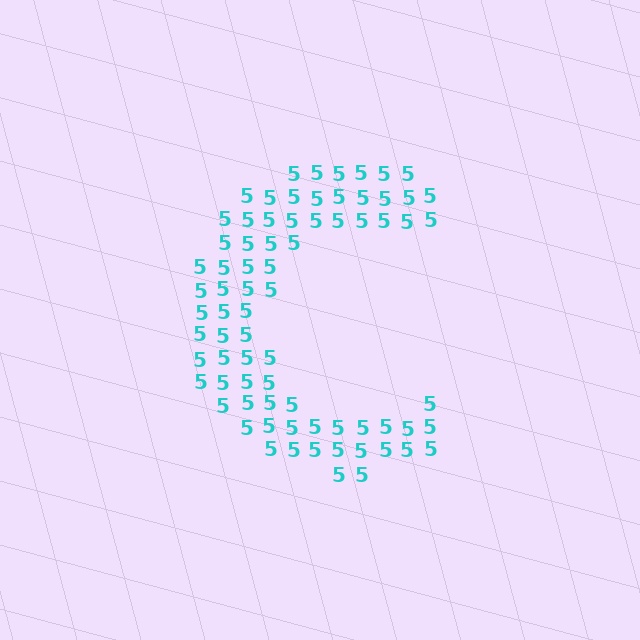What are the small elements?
The small elements are digit 5's.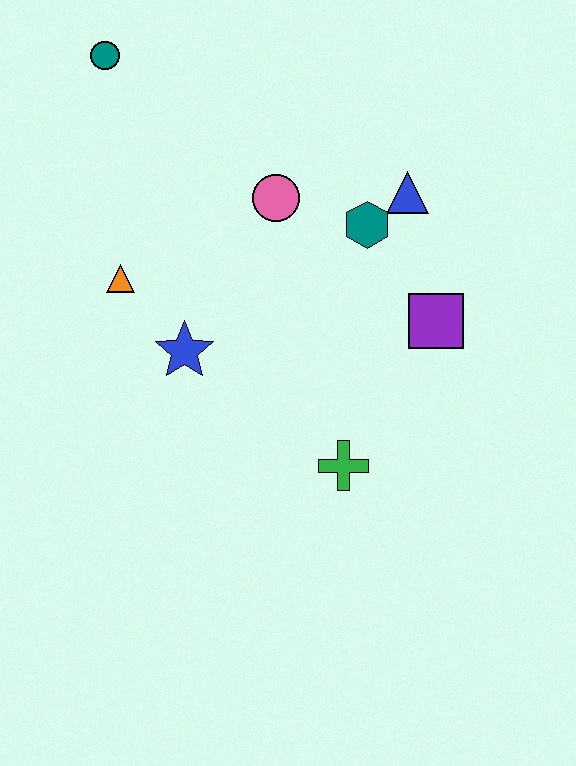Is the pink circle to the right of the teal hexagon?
No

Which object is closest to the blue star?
The orange triangle is closest to the blue star.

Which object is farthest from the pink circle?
The green cross is farthest from the pink circle.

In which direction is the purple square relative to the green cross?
The purple square is above the green cross.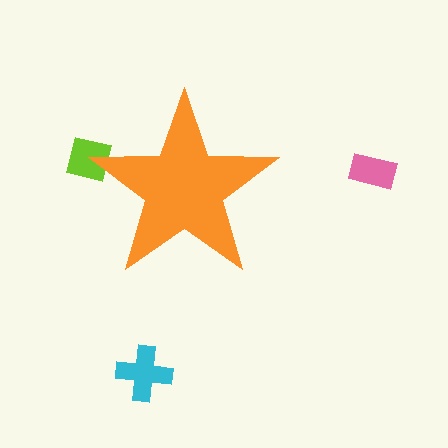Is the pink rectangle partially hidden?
No, the pink rectangle is fully visible.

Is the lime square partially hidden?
Yes, the lime square is partially hidden behind the orange star.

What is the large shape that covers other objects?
An orange star.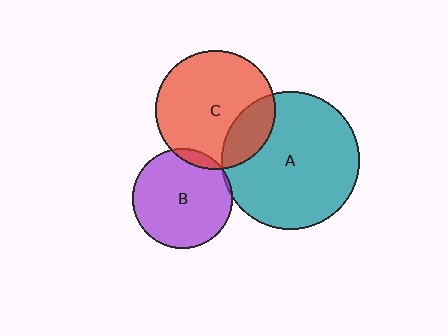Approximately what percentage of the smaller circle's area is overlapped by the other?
Approximately 10%.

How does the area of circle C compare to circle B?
Approximately 1.4 times.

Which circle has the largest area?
Circle A (teal).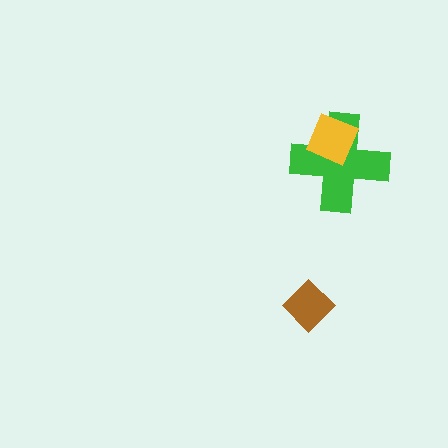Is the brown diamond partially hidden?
No, no other shape covers it.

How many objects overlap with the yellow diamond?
1 object overlaps with the yellow diamond.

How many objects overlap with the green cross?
1 object overlaps with the green cross.